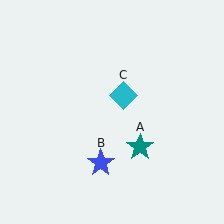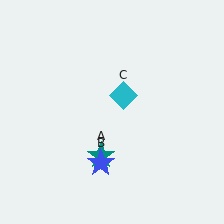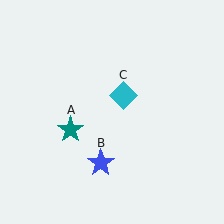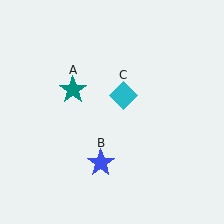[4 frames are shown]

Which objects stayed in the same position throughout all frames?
Blue star (object B) and cyan diamond (object C) remained stationary.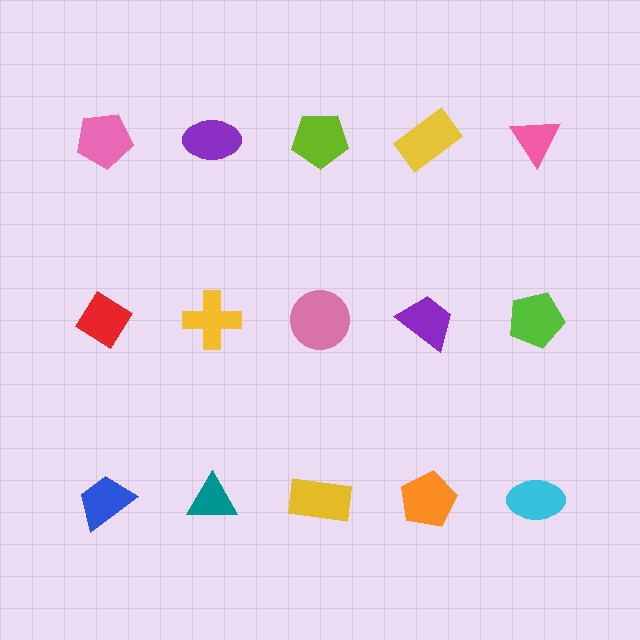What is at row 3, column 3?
A yellow rectangle.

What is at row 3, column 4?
An orange pentagon.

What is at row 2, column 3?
A pink circle.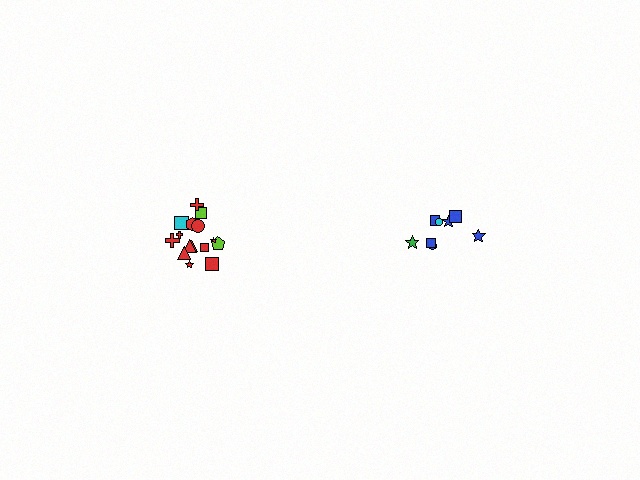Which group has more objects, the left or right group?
The left group.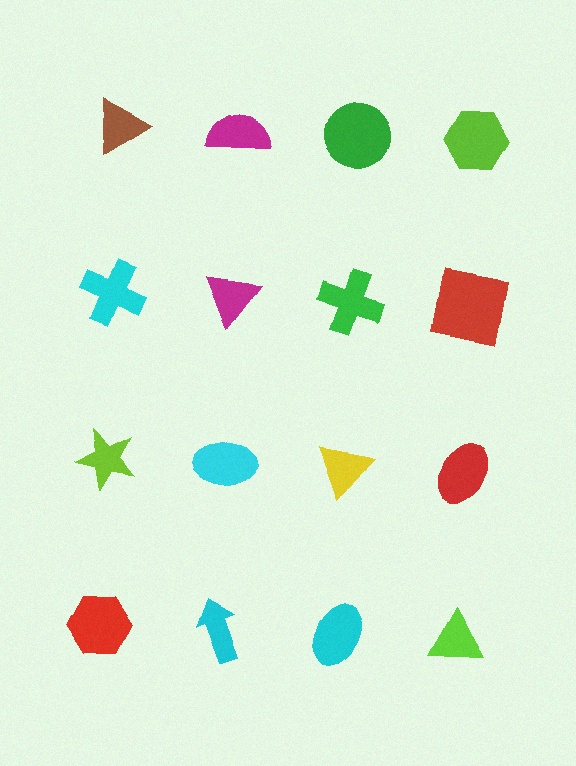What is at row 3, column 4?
A red ellipse.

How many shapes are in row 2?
4 shapes.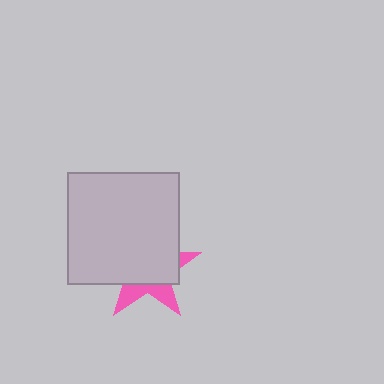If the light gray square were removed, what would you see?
You would see the complete pink star.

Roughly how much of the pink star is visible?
A small part of it is visible (roughly 31%).